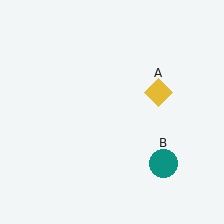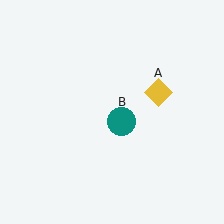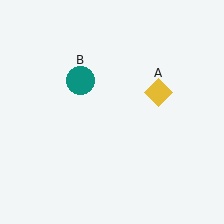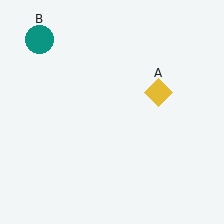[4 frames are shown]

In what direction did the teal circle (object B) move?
The teal circle (object B) moved up and to the left.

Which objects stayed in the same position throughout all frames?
Yellow diamond (object A) remained stationary.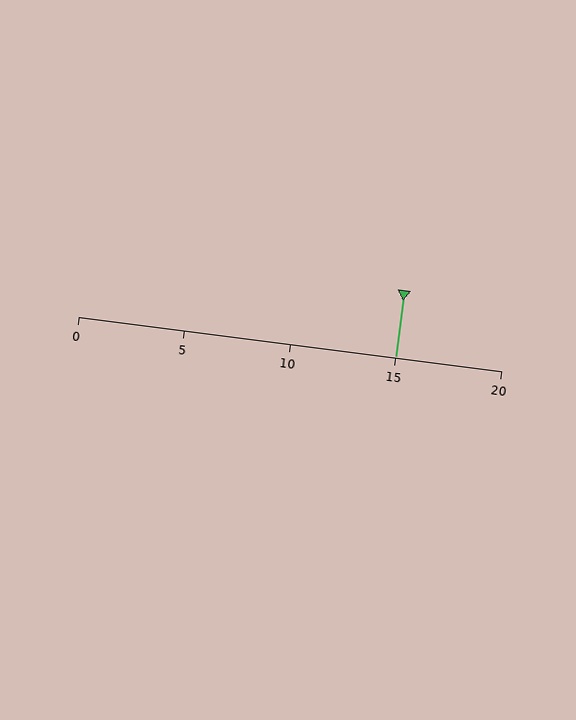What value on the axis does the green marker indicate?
The marker indicates approximately 15.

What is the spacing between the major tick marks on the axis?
The major ticks are spaced 5 apart.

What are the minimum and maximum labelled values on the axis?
The axis runs from 0 to 20.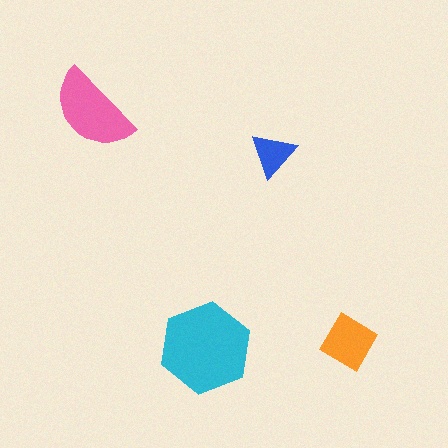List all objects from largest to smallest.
The cyan hexagon, the pink semicircle, the orange diamond, the blue triangle.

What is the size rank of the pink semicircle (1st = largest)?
2nd.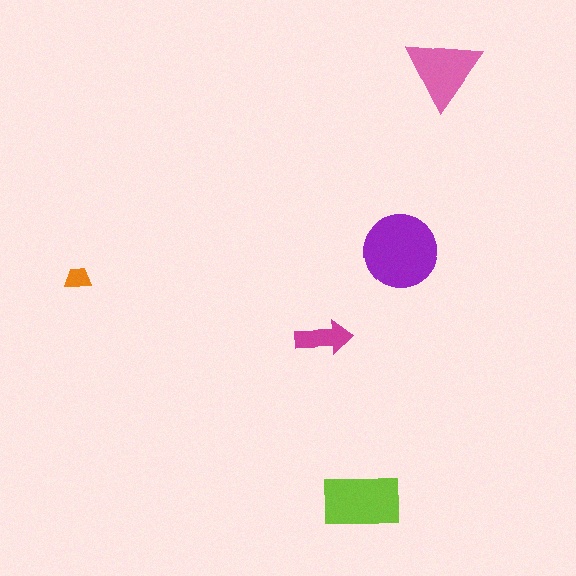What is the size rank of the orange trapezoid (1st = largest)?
5th.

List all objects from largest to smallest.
The purple circle, the lime rectangle, the pink triangle, the magenta arrow, the orange trapezoid.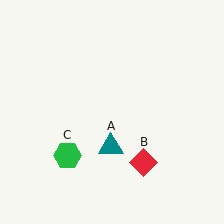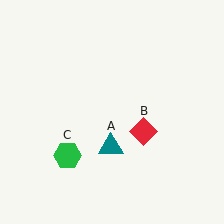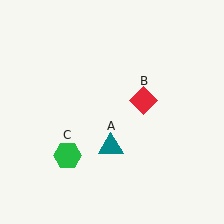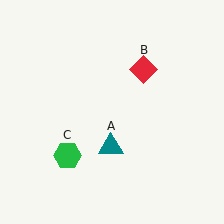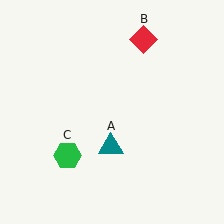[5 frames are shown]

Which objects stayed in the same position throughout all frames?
Teal triangle (object A) and green hexagon (object C) remained stationary.